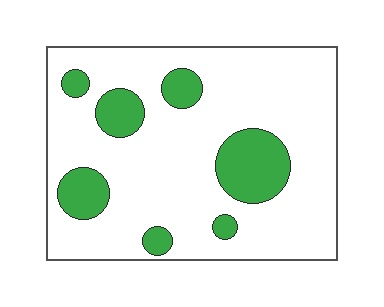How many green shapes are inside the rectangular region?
7.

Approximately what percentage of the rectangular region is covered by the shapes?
Approximately 20%.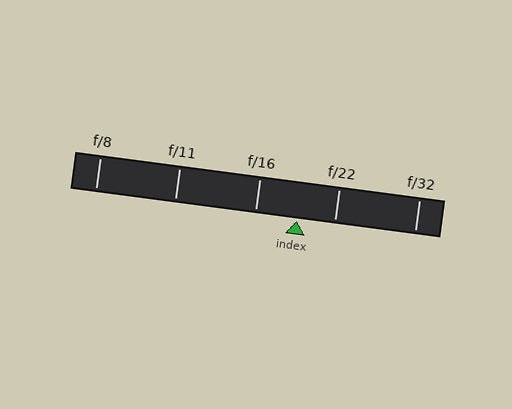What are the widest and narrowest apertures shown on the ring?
The widest aperture shown is f/8 and the narrowest is f/32.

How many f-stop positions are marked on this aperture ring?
There are 5 f-stop positions marked.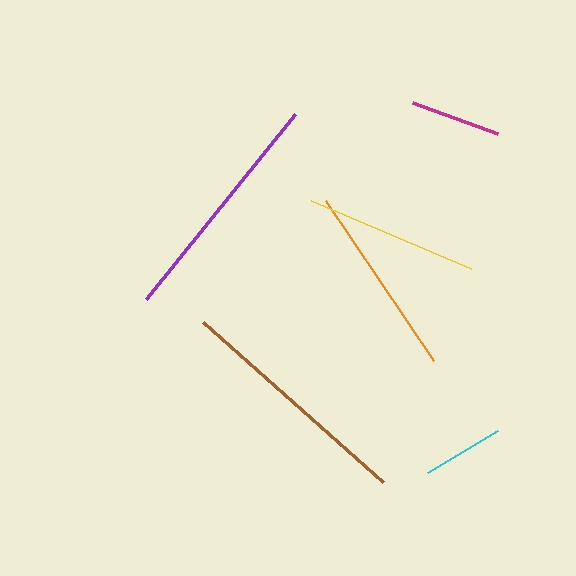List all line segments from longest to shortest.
From longest to shortest: brown, purple, orange, yellow, magenta, cyan.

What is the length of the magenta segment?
The magenta segment is approximately 91 pixels long.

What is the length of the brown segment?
The brown segment is approximately 241 pixels long.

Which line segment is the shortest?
The cyan line is the shortest at approximately 82 pixels.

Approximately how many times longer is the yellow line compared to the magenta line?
The yellow line is approximately 1.9 times the length of the magenta line.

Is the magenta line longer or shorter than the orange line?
The orange line is longer than the magenta line.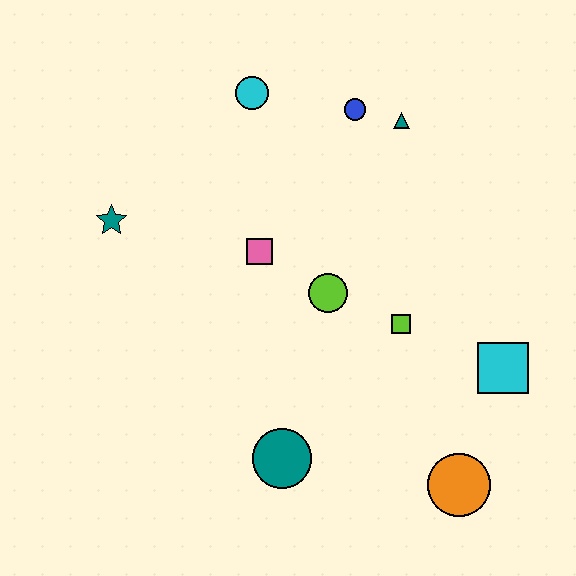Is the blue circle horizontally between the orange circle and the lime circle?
Yes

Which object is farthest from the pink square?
The orange circle is farthest from the pink square.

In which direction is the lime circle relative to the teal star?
The lime circle is to the right of the teal star.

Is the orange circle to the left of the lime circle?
No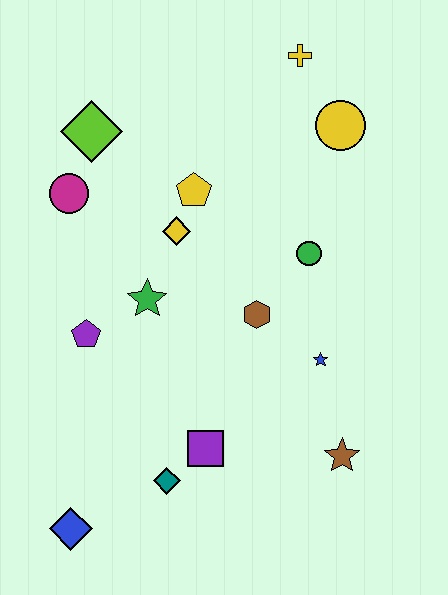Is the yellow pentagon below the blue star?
No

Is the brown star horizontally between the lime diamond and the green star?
No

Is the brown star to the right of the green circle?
Yes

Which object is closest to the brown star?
The blue star is closest to the brown star.